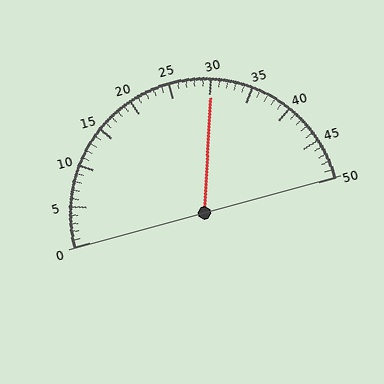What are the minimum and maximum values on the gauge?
The gauge ranges from 0 to 50.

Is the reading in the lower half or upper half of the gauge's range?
The reading is in the upper half of the range (0 to 50).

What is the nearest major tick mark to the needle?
The nearest major tick mark is 30.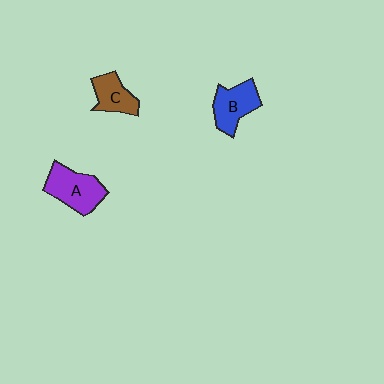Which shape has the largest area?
Shape A (purple).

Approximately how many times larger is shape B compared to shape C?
Approximately 1.2 times.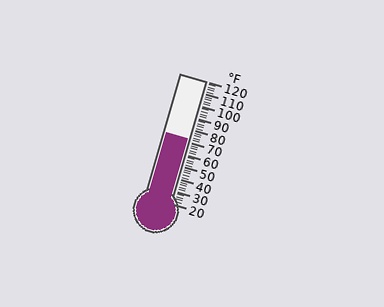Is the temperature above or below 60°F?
The temperature is above 60°F.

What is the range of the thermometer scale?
The thermometer scale ranges from 20°F to 120°F.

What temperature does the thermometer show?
The thermometer shows approximately 72°F.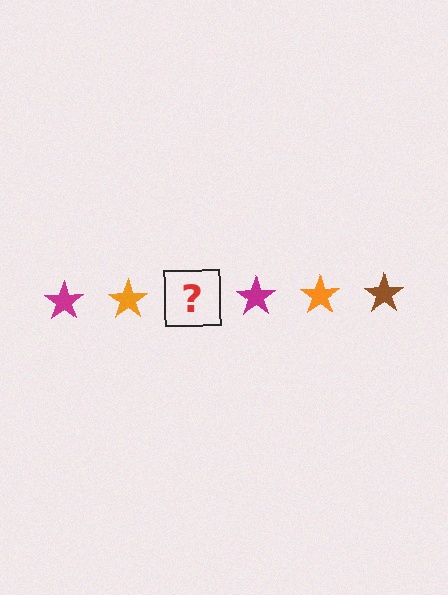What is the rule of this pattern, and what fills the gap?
The rule is that the pattern cycles through magenta, orange, brown stars. The gap should be filled with a brown star.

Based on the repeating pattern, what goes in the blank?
The blank should be a brown star.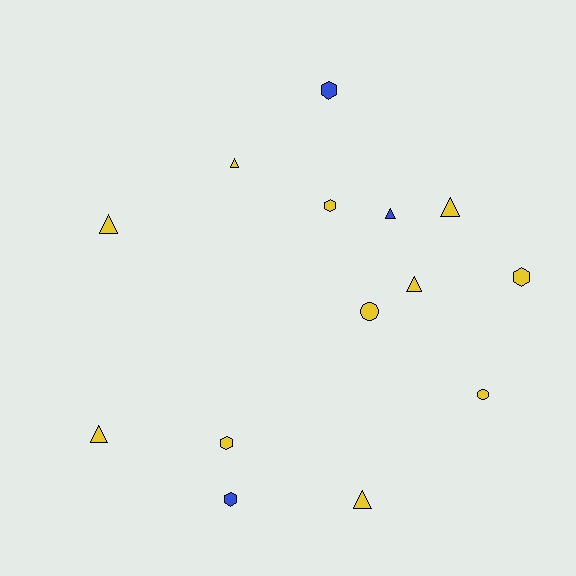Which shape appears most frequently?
Triangle, with 7 objects.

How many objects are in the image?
There are 14 objects.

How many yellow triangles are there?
There are 6 yellow triangles.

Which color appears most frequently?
Yellow, with 11 objects.